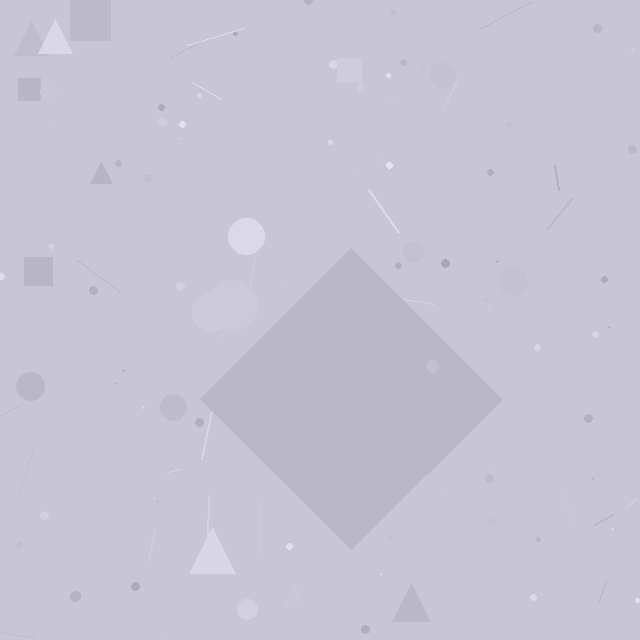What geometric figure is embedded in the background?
A diamond is embedded in the background.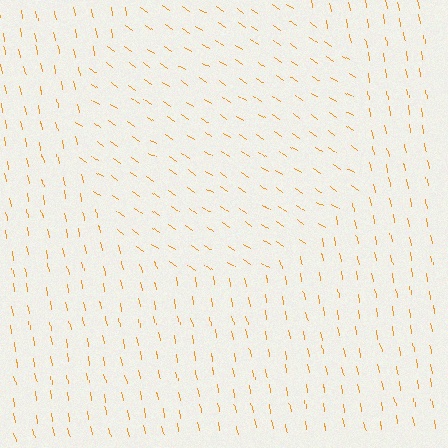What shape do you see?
I see a circle.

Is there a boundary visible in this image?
Yes, there is a texture boundary formed by a change in line orientation.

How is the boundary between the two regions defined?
The boundary is defined purely by a change in line orientation (approximately 45 degrees difference). All lines are the same color and thickness.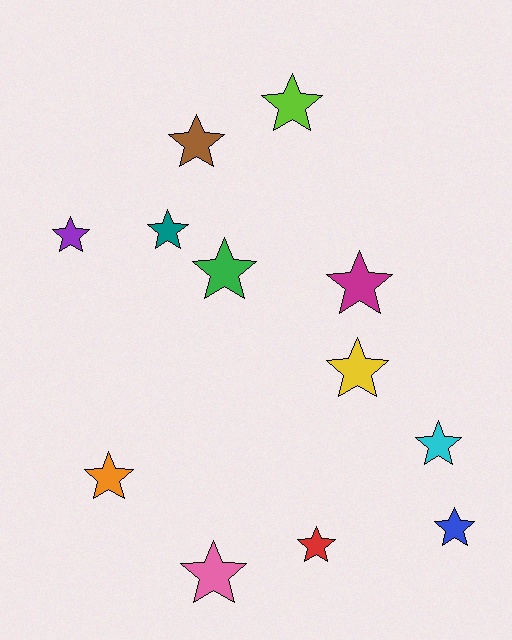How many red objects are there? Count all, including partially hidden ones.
There is 1 red object.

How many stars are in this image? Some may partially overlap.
There are 12 stars.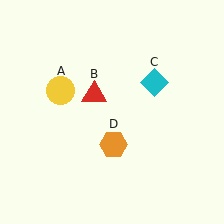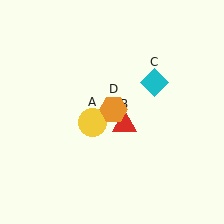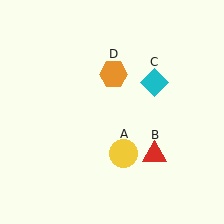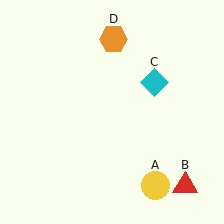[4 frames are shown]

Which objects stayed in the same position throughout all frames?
Cyan diamond (object C) remained stationary.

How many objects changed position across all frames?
3 objects changed position: yellow circle (object A), red triangle (object B), orange hexagon (object D).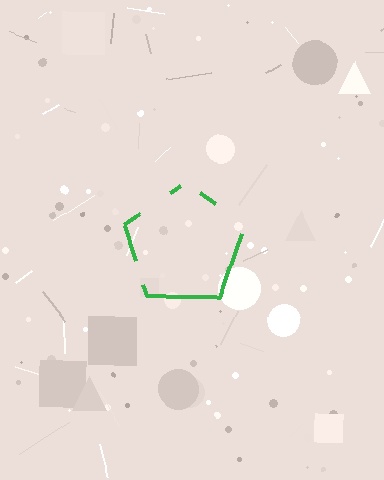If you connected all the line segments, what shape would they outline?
They would outline a pentagon.